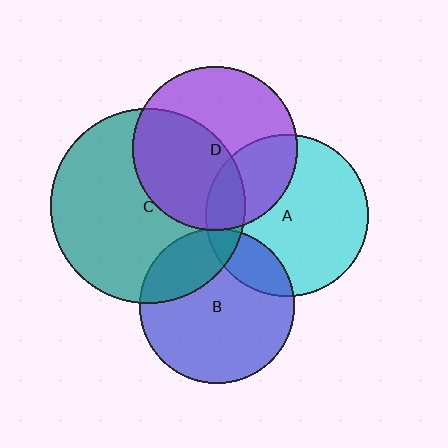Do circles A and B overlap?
Yes.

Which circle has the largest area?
Circle C (teal).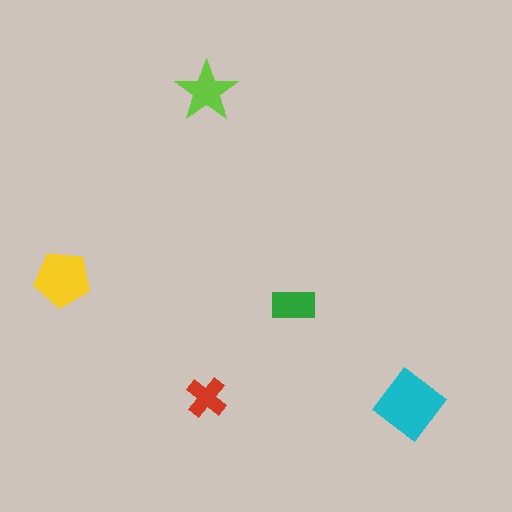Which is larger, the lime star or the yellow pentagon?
The yellow pentagon.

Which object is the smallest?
The red cross.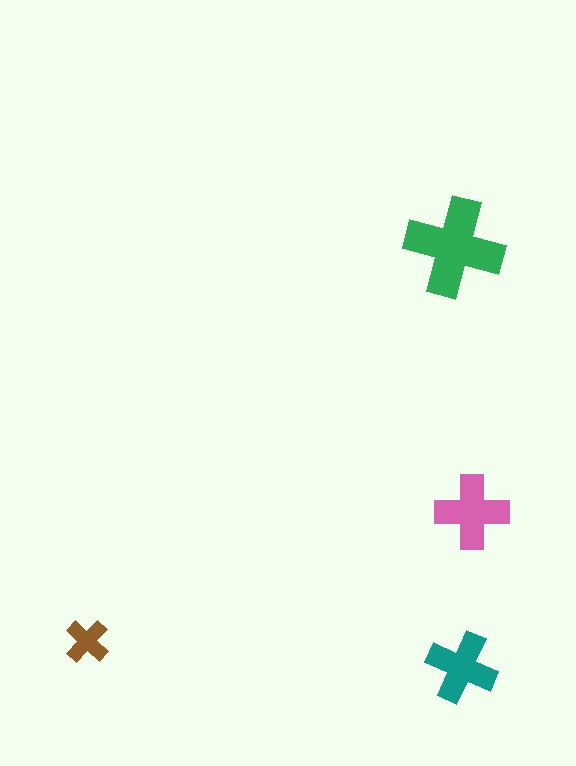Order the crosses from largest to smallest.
the green one, the pink one, the teal one, the brown one.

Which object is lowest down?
The teal cross is bottommost.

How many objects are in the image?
There are 4 objects in the image.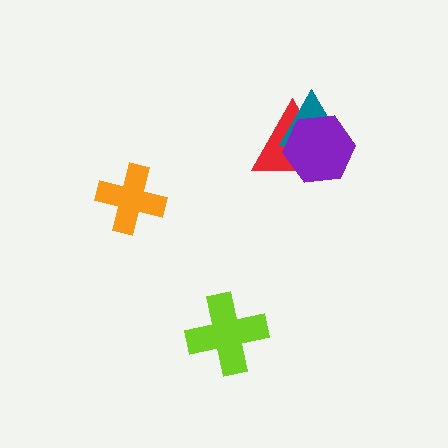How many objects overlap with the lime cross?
0 objects overlap with the lime cross.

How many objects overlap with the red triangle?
2 objects overlap with the red triangle.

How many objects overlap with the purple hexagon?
2 objects overlap with the purple hexagon.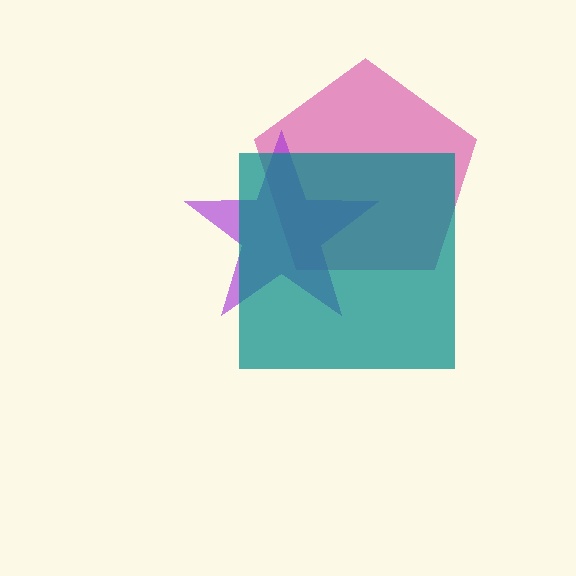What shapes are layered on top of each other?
The layered shapes are: a magenta pentagon, a purple star, a teal square.